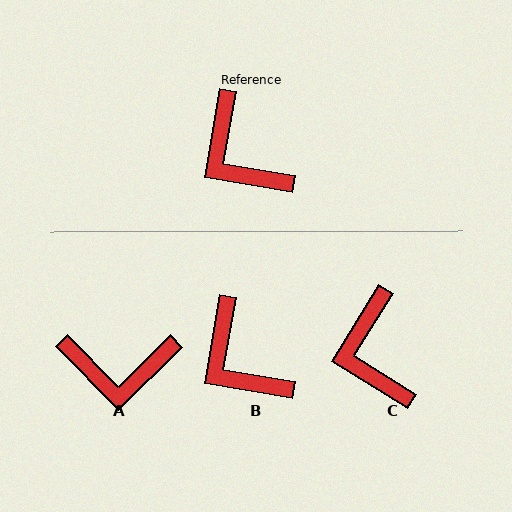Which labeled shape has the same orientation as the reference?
B.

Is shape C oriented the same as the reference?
No, it is off by about 22 degrees.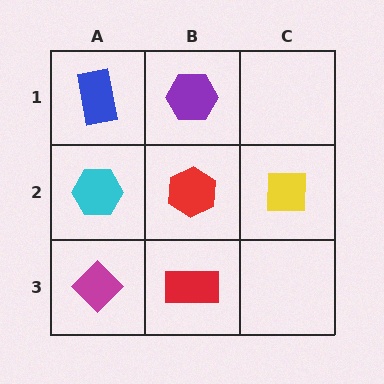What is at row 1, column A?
A blue rectangle.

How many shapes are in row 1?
2 shapes.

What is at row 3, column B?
A red rectangle.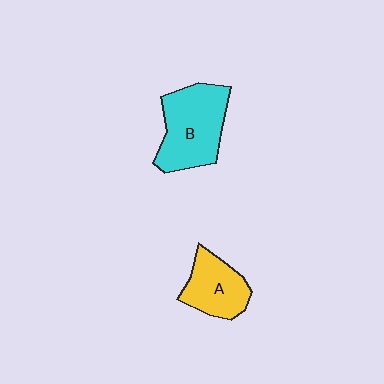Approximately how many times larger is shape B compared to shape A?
Approximately 1.5 times.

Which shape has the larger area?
Shape B (cyan).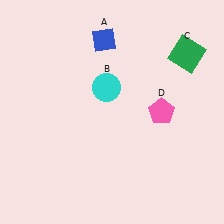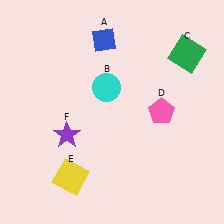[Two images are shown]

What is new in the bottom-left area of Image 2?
A yellow square (E) was added in the bottom-left area of Image 2.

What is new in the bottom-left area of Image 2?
A purple star (F) was added in the bottom-left area of Image 2.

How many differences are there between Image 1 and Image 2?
There are 2 differences between the two images.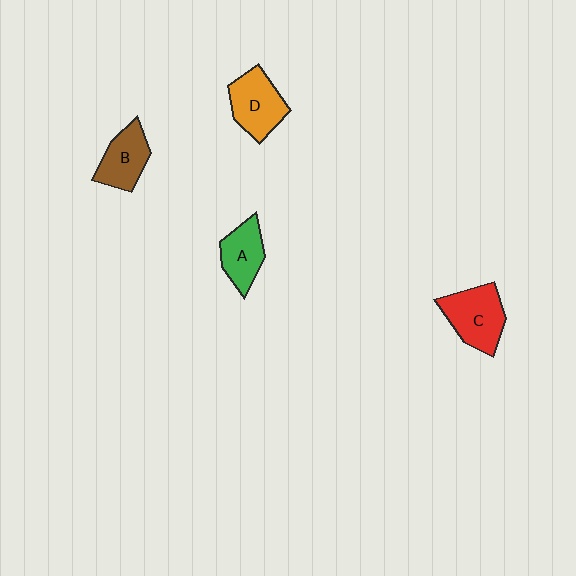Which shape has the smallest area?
Shape A (green).